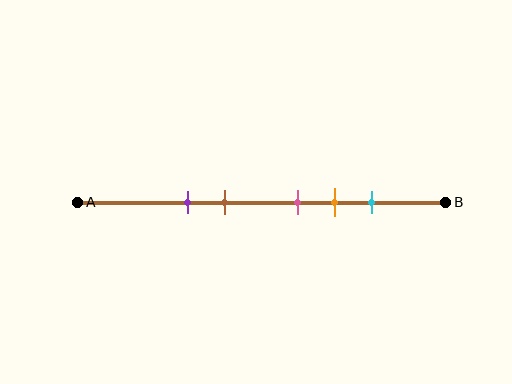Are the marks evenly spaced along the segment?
No, the marks are not evenly spaced.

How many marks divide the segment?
There are 5 marks dividing the segment.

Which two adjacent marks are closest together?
The pink and orange marks are the closest adjacent pair.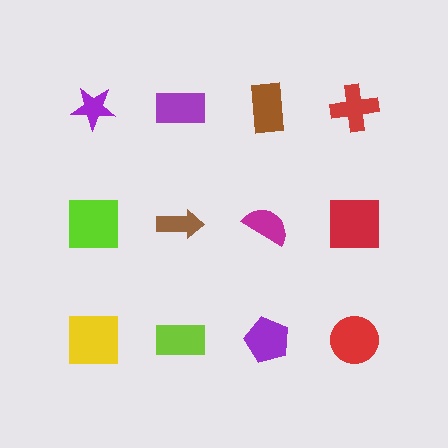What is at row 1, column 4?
A red cross.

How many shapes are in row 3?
4 shapes.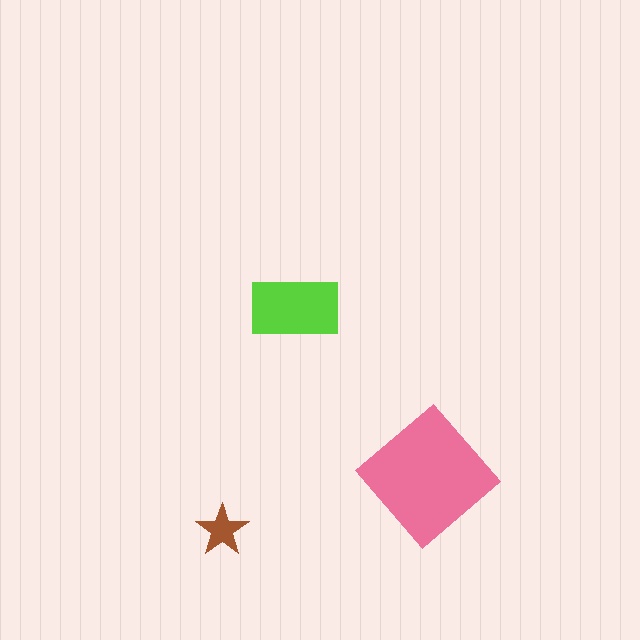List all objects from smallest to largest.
The brown star, the lime rectangle, the pink diamond.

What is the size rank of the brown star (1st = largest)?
3rd.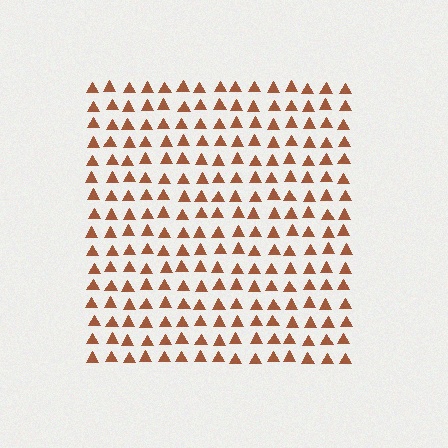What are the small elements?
The small elements are triangles.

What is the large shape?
The large shape is a square.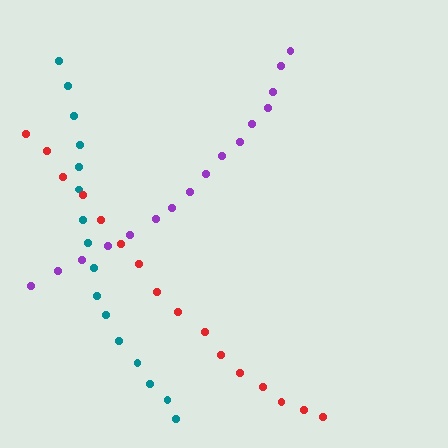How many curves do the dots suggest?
There are 3 distinct paths.